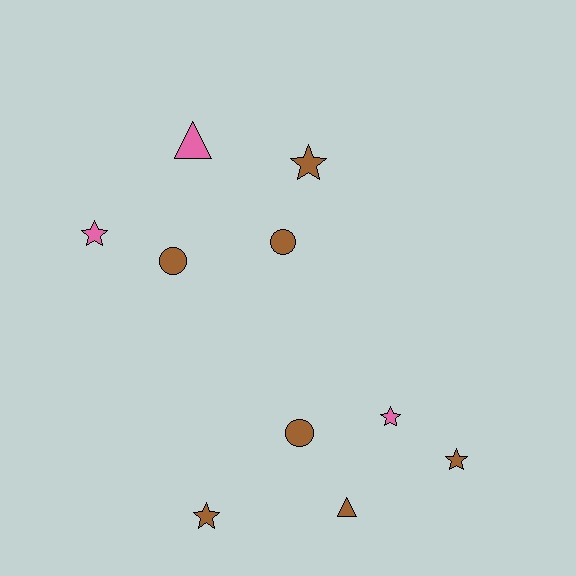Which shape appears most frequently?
Star, with 5 objects.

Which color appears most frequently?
Brown, with 7 objects.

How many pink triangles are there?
There is 1 pink triangle.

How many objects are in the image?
There are 10 objects.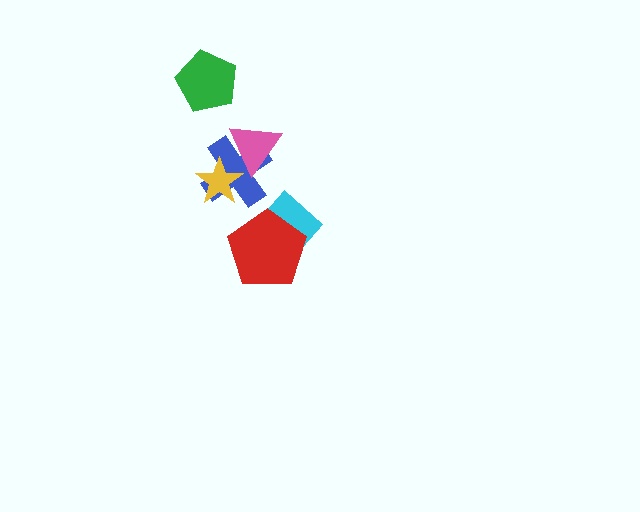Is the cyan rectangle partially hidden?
Yes, it is partially covered by another shape.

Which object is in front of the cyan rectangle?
The red pentagon is in front of the cyan rectangle.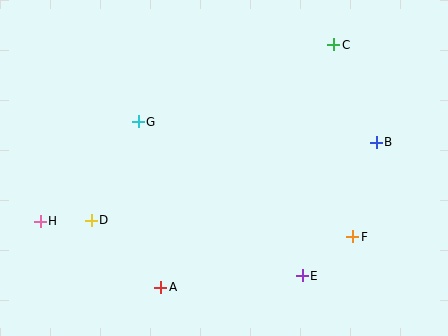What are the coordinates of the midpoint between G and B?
The midpoint between G and B is at (257, 132).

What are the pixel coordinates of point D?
Point D is at (91, 220).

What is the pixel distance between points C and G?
The distance between C and G is 210 pixels.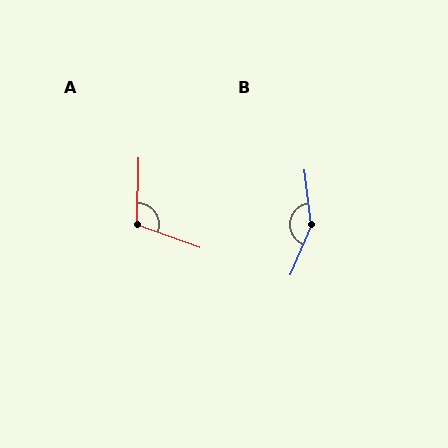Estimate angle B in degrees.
Approximately 151 degrees.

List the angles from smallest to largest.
A (109°), B (151°).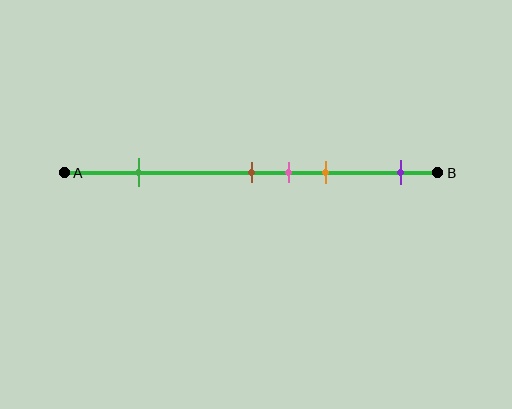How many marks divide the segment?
There are 5 marks dividing the segment.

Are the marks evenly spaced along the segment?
No, the marks are not evenly spaced.